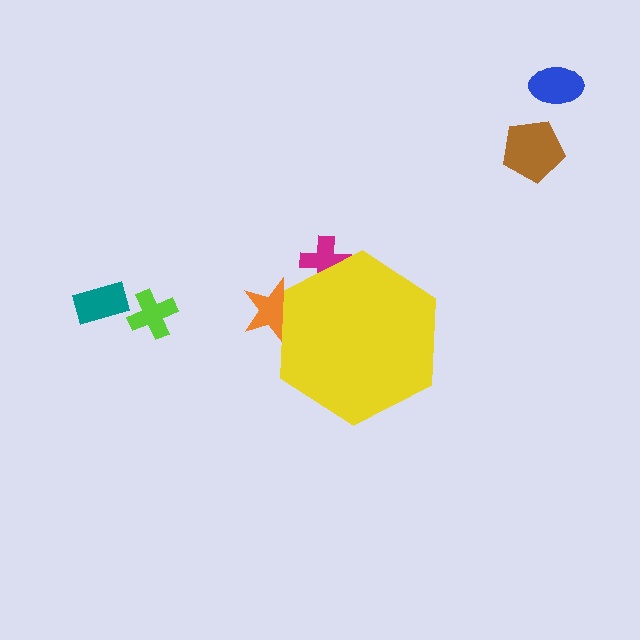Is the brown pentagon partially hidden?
No, the brown pentagon is fully visible.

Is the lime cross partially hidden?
No, the lime cross is fully visible.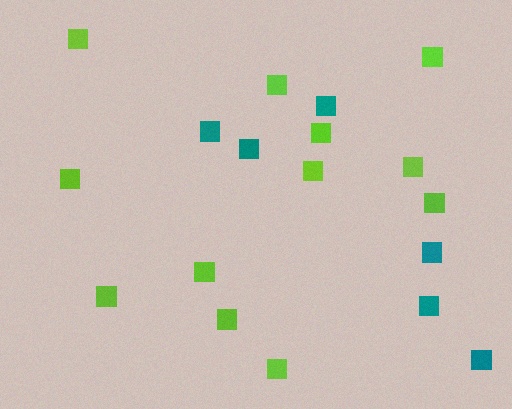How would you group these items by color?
There are 2 groups: one group of lime squares (12) and one group of teal squares (6).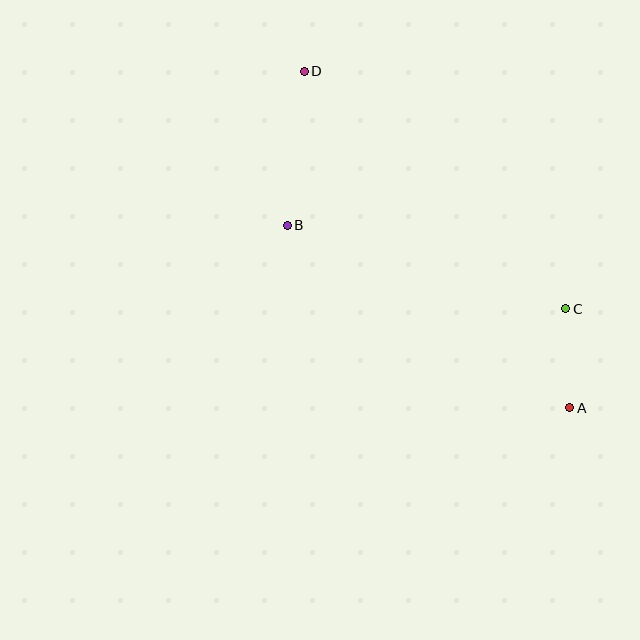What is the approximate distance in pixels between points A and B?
The distance between A and B is approximately 336 pixels.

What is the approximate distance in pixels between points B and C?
The distance between B and C is approximately 291 pixels.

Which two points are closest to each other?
Points A and C are closest to each other.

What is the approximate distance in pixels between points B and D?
The distance between B and D is approximately 155 pixels.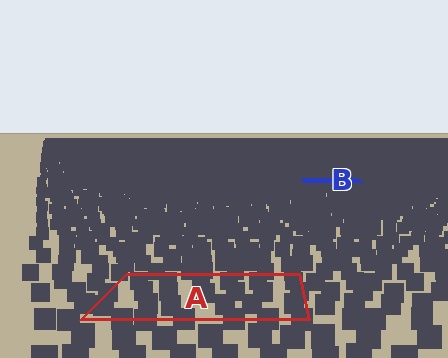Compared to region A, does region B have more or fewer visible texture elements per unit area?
Region B has more texture elements per unit area — they are packed more densely because it is farther away.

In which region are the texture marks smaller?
The texture marks are smaller in region B, because it is farther away.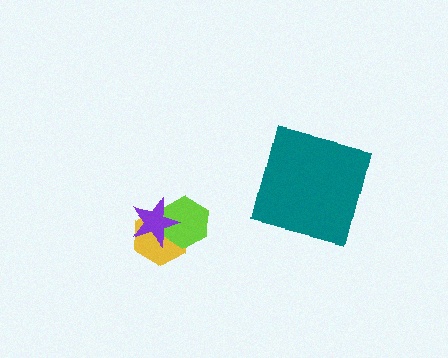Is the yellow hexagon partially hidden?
Yes, it is partially covered by another shape.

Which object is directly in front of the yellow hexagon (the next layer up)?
The lime hexagon is directly in front of the yellow hexagon.